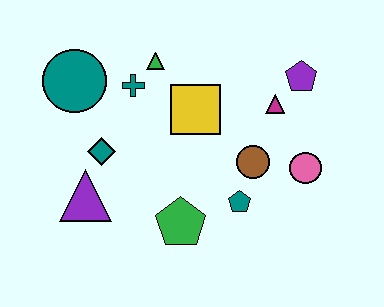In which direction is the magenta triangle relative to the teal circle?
The magenta triangle is to the right of the teal circle.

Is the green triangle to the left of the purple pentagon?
Yes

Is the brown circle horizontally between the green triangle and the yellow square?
No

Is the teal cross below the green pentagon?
No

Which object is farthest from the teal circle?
The pink circle is farthest from the teal circle.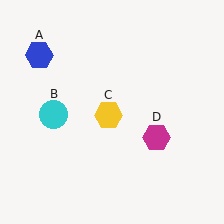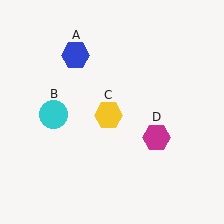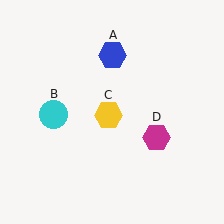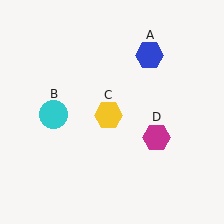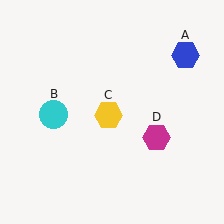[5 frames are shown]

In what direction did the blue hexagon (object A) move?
The blue hexagon (object A) moved right.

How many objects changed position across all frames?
1 object changed position: blue hexagon (object A).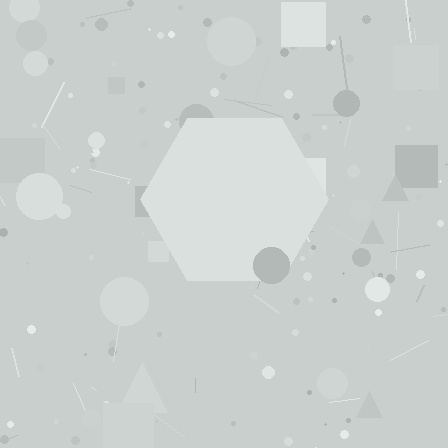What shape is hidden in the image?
A hexagon is hidden in the image.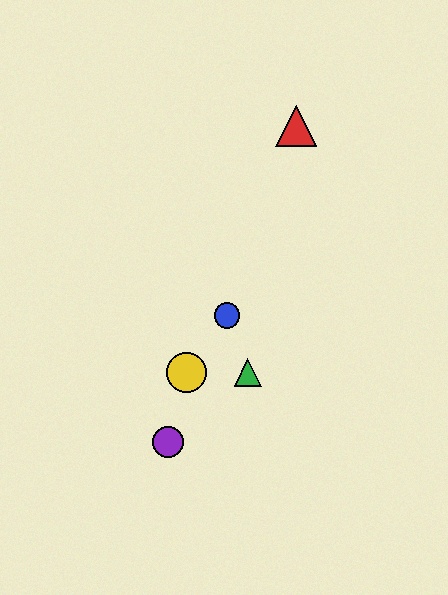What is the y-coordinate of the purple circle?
The purple circle is at y≈442.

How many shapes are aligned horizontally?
2 shapes (the green triangle, the yellow circle) are aligned horizontally.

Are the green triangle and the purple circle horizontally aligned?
No, the green triangle is at y≈373 and the purple circle is at y≈442.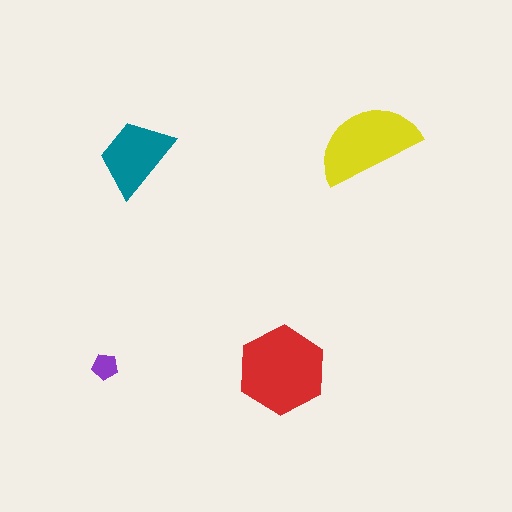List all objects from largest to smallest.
The red hexagon, the yellow semicircle, the teal trapezoid, the purple pentagon.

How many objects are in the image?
There are 4 objects in the image.